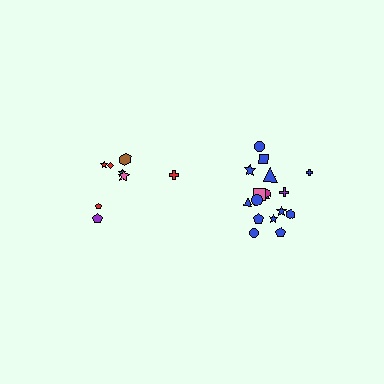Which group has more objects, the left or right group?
The right group.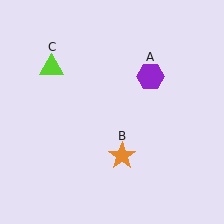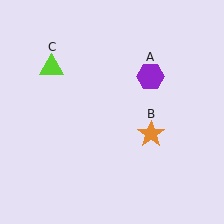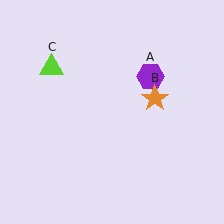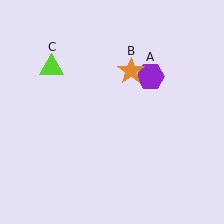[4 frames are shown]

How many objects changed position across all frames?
1 object changed position: orange star (object B).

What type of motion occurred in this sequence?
The orange star (object B) rotated counterclockwise around the center of the scene.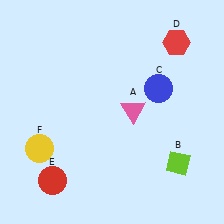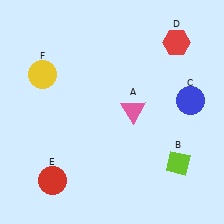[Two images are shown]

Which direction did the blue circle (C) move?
The blue circle (C) moved right.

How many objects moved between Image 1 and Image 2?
2 objects moved between the two images.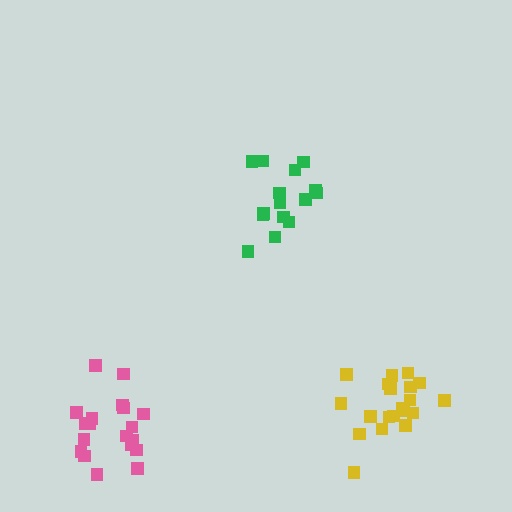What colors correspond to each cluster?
The clusters are colored: green, pink, yellow.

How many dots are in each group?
Group 1: 15 dots, Group 2: 19 dots, Group 3: 20 dots (54 total).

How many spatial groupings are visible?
There are 3 spatial groupings.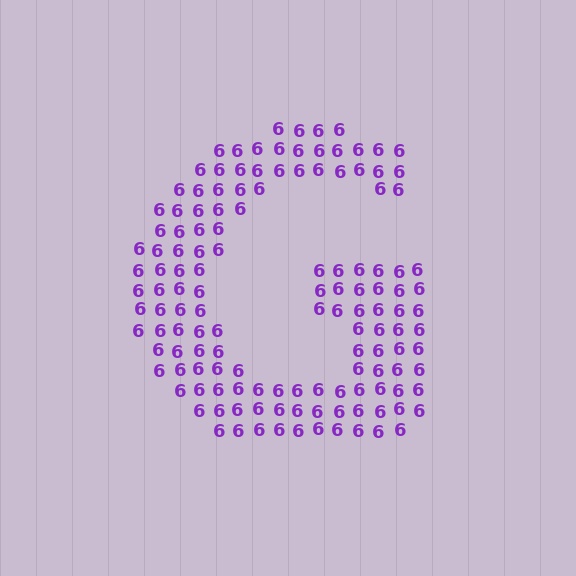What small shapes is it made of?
It is made of small digit 6's.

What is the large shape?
The large shape is the letter G.